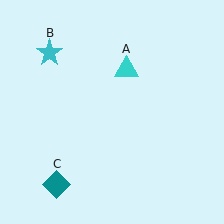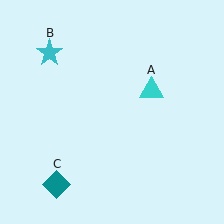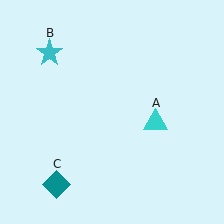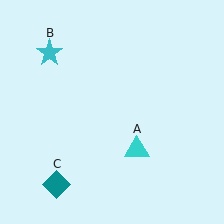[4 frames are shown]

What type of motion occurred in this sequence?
The cyan triangle (object A) rotated clockwise around the center of the scene.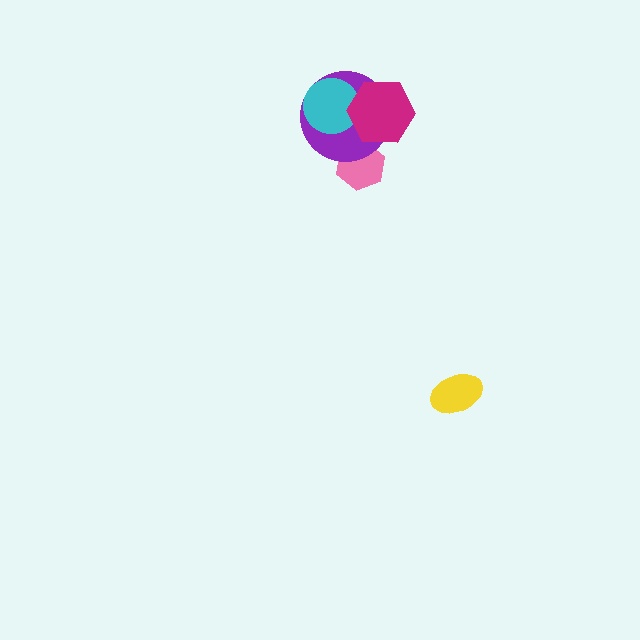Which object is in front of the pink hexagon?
The purple circle is in front of the pink hexagon.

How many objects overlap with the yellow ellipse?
0 objects overlap with the yellow ellipse.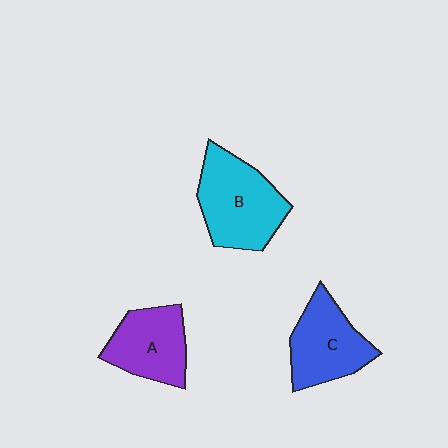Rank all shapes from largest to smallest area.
From largest to smallest: B (cyan), C (blue), A (purple).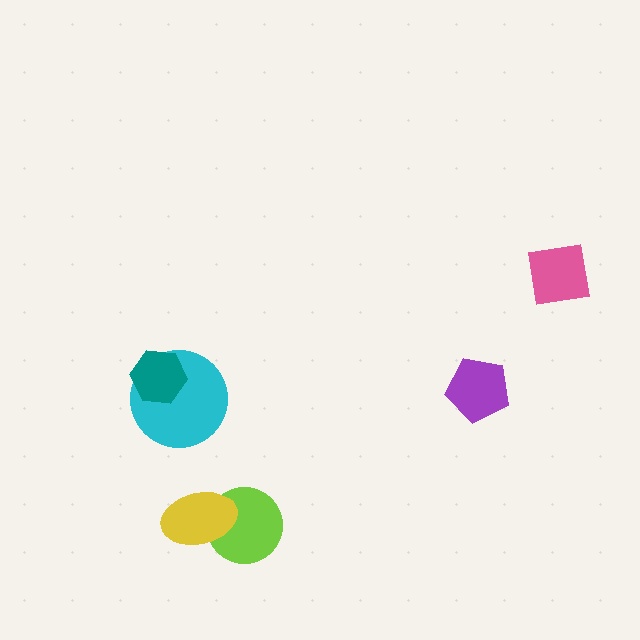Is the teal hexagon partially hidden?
No, no other shape covers it.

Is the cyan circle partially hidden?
Yes, it is partially covered by another shape.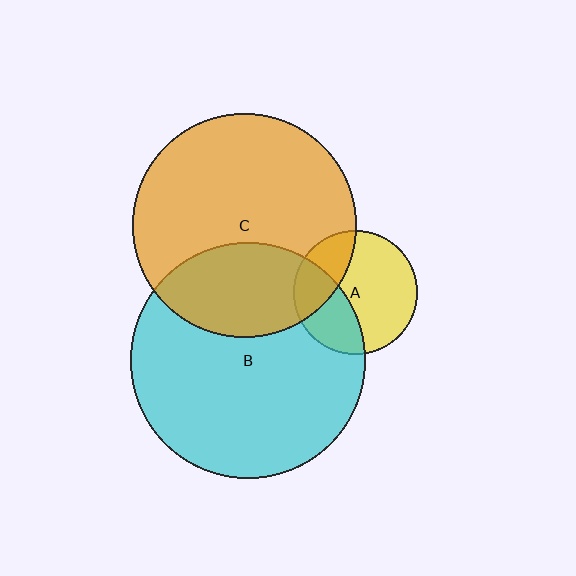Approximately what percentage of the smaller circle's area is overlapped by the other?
Approximately 35%.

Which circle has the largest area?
Circle B (cyan).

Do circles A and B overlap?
Yes.